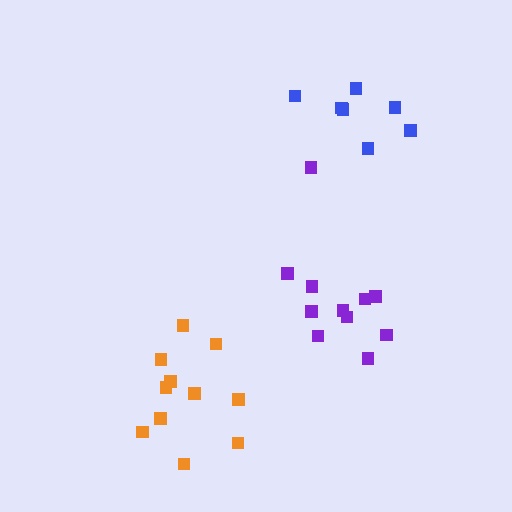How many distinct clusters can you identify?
There are 3 distinct clusters.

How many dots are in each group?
Group 1: 7 dots, Group 2: 11 dots, Group 3: 11 dots (29 total).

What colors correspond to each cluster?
The clusters are colored: blue, orange, purple.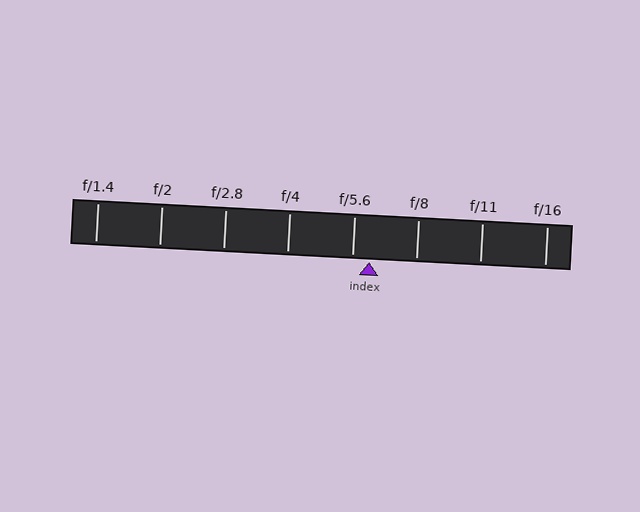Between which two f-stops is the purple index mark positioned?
The index mark is between f/5.6 and f/8.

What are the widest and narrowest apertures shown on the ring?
The widest aperture shown is f/1.4 and the narrowest is f/16.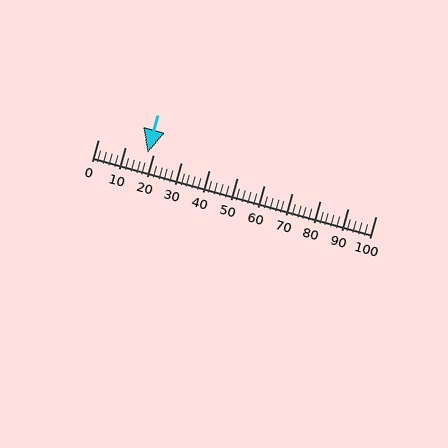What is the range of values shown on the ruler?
The ruler shows values from 0 to 100.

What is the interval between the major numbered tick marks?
The major tick marks are spaced 10 units apart.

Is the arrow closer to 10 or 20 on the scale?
The arrow is closer to 20.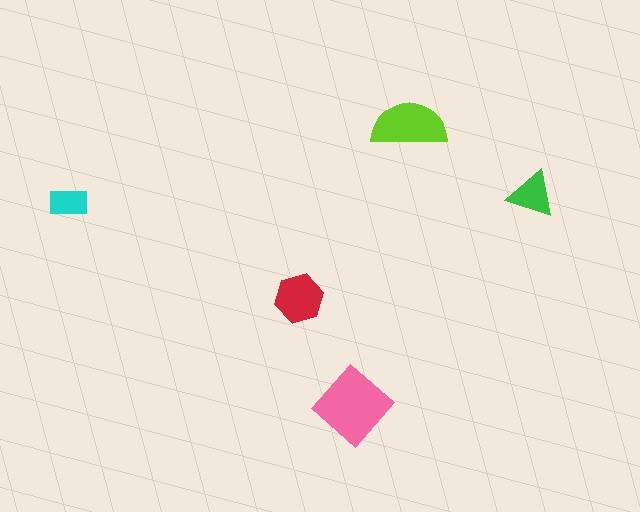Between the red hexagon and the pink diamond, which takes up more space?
The pink diamond.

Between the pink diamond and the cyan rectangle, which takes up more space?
The pink diamond.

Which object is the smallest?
The cyan rectangle.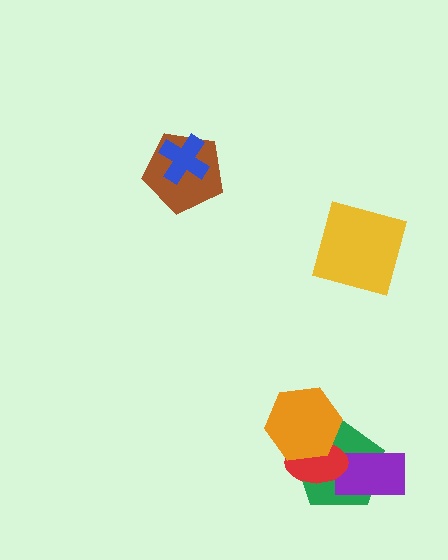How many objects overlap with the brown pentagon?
1 object overlaps with the brown pentagon.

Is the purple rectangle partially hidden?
Yes, it is partially covered by another shape.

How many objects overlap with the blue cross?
1 object overlaps with the blue cross.